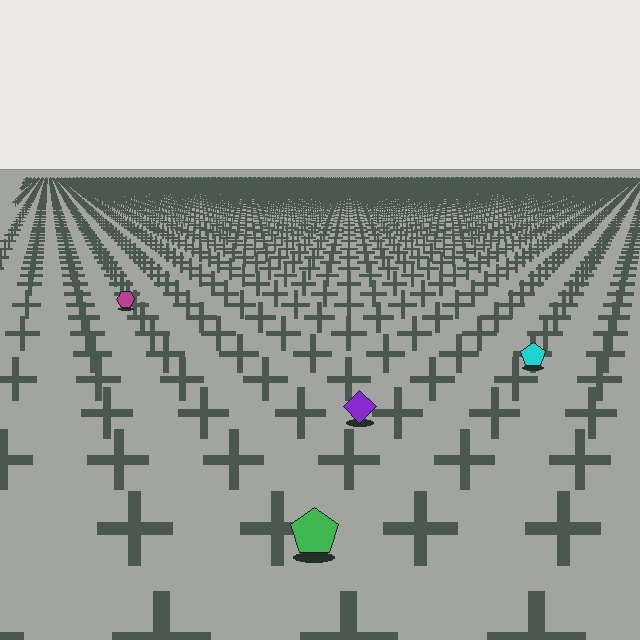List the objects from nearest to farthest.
From nearest to farthest: the green pentagon, the purple diamond, the cyan pentagon, the magenta hexagon.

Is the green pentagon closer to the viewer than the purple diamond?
Yes. The green pentagon is closer — you can tell from the texture gradient: the ground texture is coarser near it.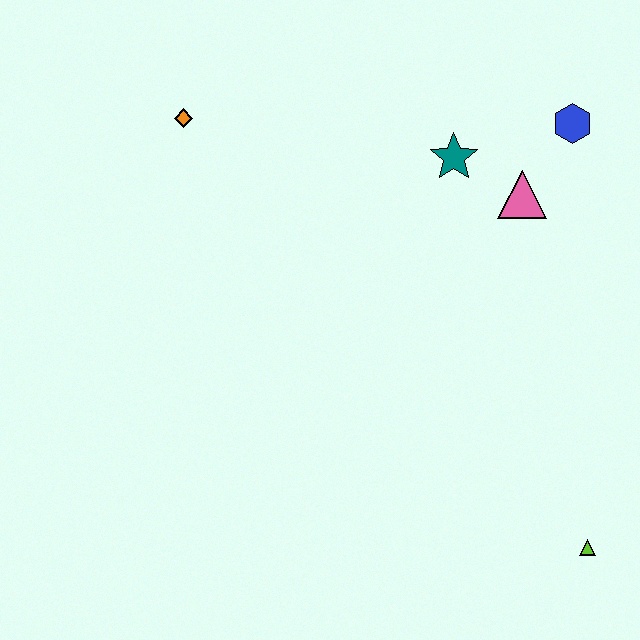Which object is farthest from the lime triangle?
The orange diamond is farthest from the lime triangle.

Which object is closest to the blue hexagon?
The pink triangle is closest to the blue hexagon.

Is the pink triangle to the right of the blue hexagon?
No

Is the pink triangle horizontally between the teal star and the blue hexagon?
Yes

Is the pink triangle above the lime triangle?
Yes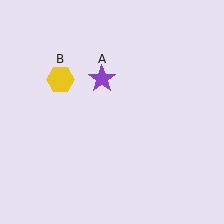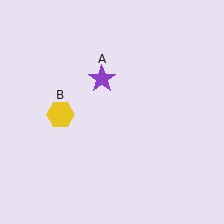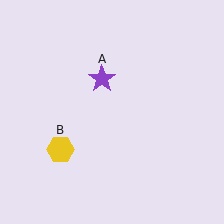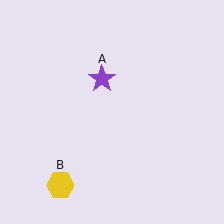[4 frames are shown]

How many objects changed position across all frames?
1 object changed position: yellow hexagon (object B).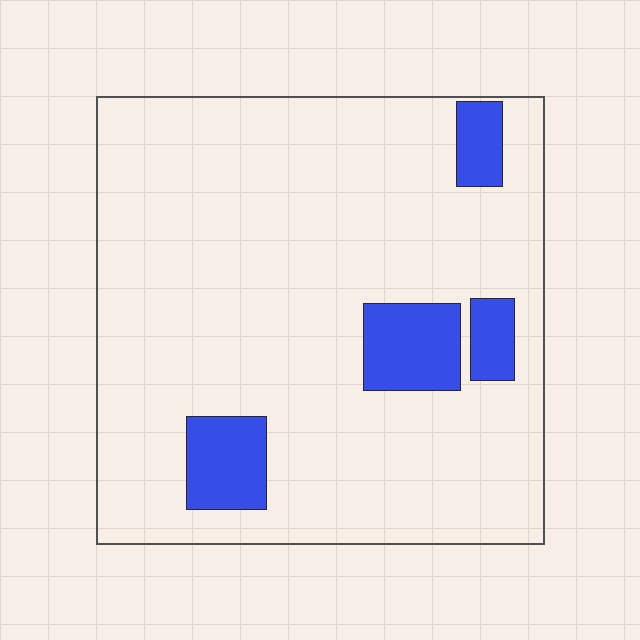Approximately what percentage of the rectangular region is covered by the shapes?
Approximately 10%.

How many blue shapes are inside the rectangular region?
4.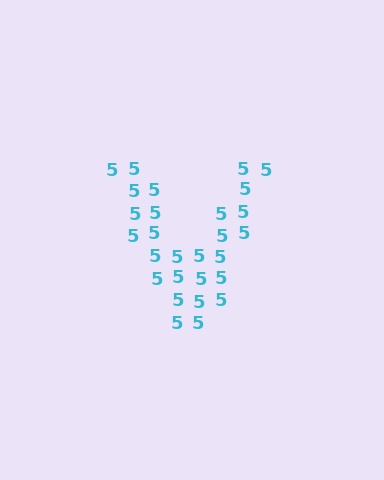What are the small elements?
The small elements are digit 5's.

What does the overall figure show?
The overall figure shows the letter V.